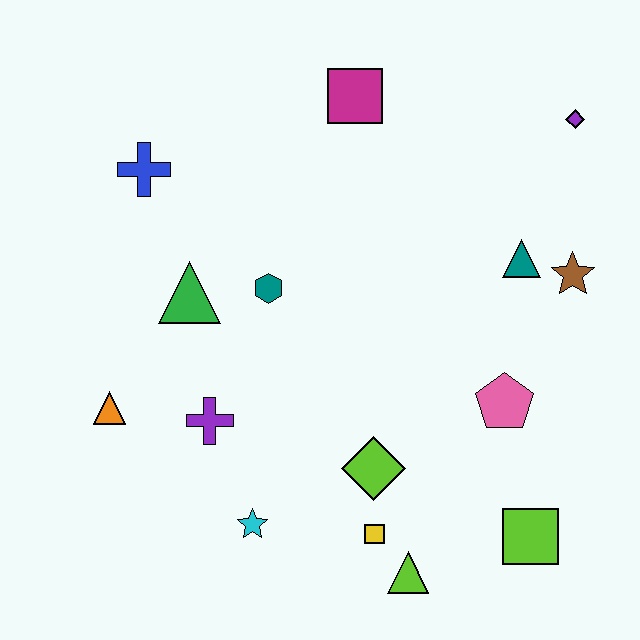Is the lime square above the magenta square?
No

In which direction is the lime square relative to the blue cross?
The lime square is to the right of the blue cross.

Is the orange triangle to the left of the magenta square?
Yes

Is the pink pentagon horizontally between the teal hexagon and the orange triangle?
No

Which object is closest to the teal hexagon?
The green triangle is closest to the teal hexagon.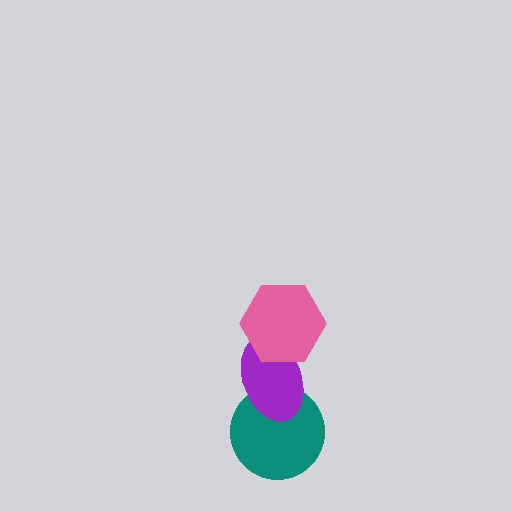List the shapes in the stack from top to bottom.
From top to bottom: the pink hexagon, the purple ellipse, the teal circle.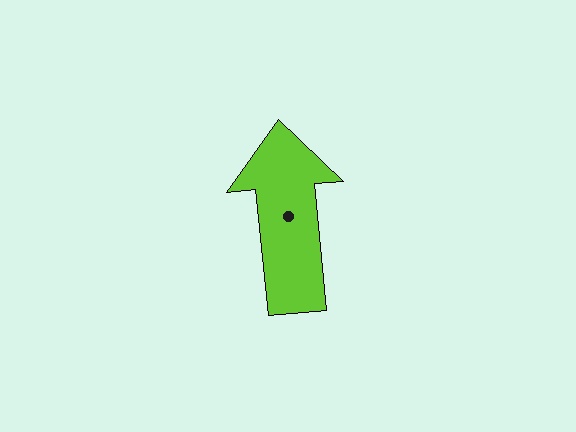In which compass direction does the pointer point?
North.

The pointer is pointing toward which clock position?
Roughly 12 o'clock.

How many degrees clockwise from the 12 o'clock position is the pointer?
Approximately 354 degrees.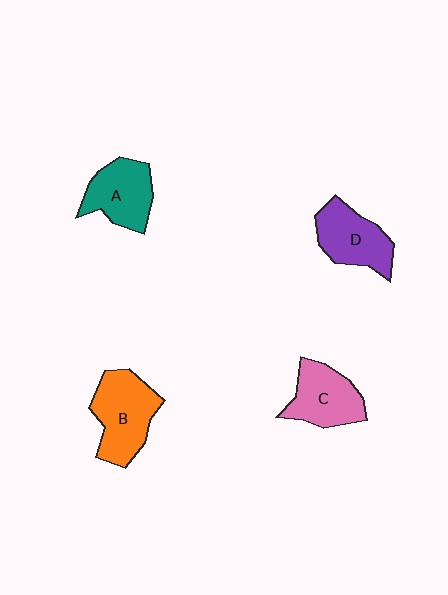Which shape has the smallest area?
Shape C (pink).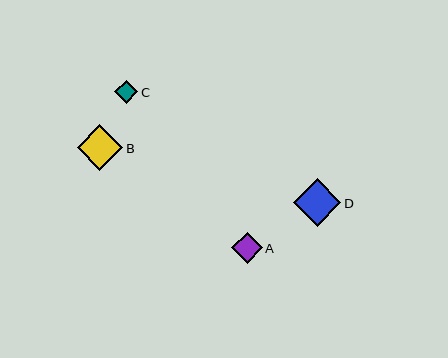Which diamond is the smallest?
Diamond C is the smallest with a size of approximately 24 pixels.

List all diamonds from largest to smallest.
From largest to smallest: D, B, A, C.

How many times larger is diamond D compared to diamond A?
Diamond D is approximately 1.6 times the size of diamond A.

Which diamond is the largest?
Diamond D is the largest with a size of approximately 48 pixels.